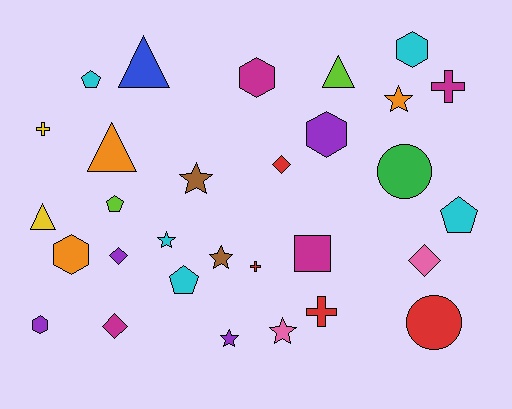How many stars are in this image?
There are 6 stars.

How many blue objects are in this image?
There is 1 blue object.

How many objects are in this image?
There are 30 objects.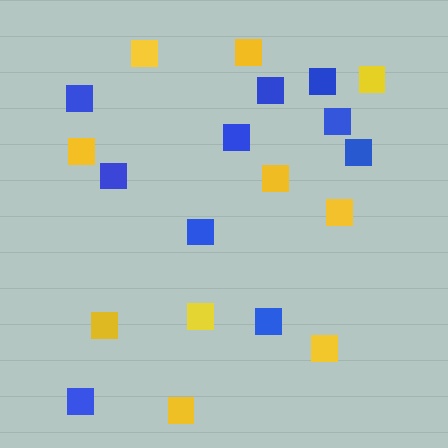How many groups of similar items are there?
There are 2 groups: one group of blue squares (10) and one group of yellow squares (10).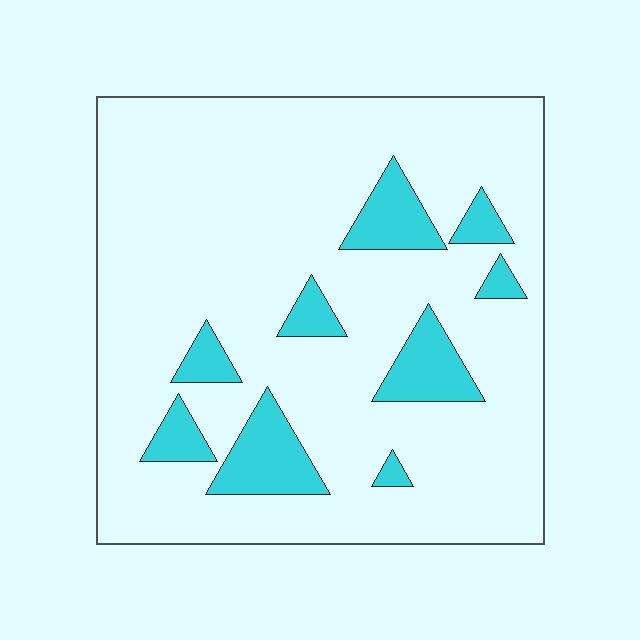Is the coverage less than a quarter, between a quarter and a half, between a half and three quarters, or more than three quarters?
Less than a quarter.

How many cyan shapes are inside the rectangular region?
9.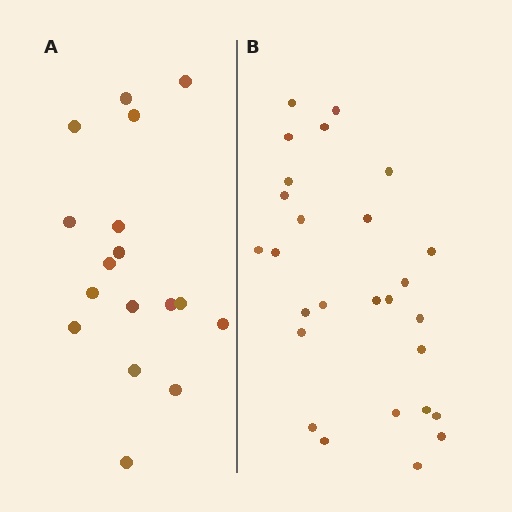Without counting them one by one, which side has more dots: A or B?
Region B (the right region) has more dots.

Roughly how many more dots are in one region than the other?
Region B has roughly 10 or so more dots than region A.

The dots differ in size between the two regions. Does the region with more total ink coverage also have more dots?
No. Region A has more total ink coverage because its dots are larger, but region B actually contains more individual dots. Total area can be misleading — the number of items is what matters here.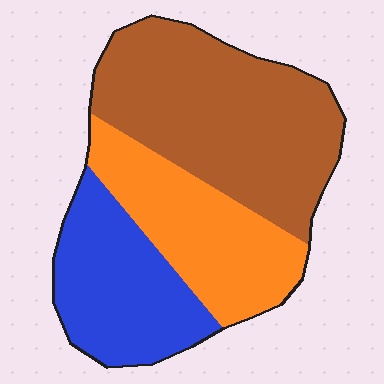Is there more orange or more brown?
Brown.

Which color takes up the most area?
Brown, at roughly 45%.